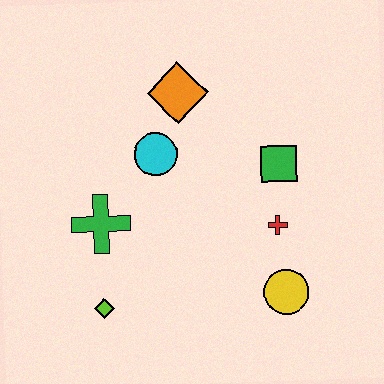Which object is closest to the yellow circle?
The red cross is closest to the yellow circle.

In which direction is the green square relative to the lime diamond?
The green square is to the right of the lime diamond.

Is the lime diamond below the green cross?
Yes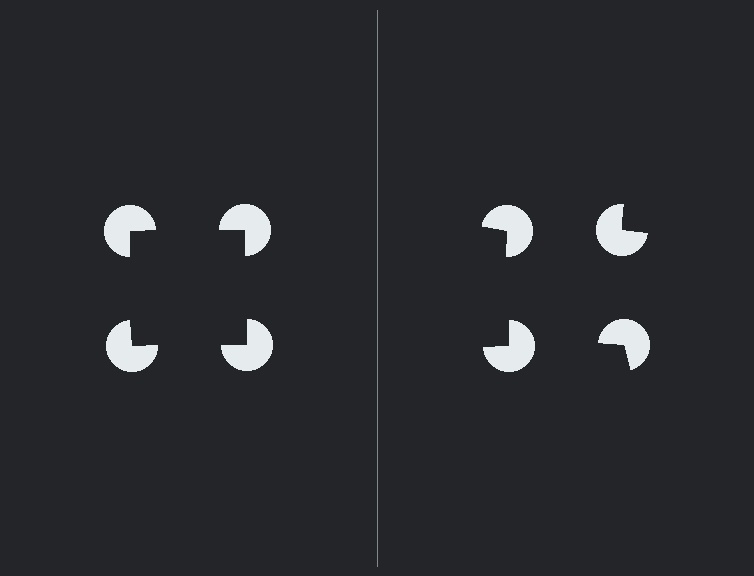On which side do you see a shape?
An illusory square appears on the left side. On the right side the wedge cuts are rotated, so no coherent shape forms.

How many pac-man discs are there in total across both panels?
8 — 4 on each side.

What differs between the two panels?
The pac-man discs are positioned identically on both sides; only the wedge orientations differ. On the left they align to a square; on the right they are misaligned.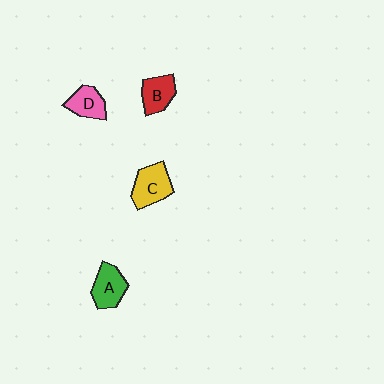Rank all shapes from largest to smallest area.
From largest to smallest: C (yellow), A (green), B (red), D (pink).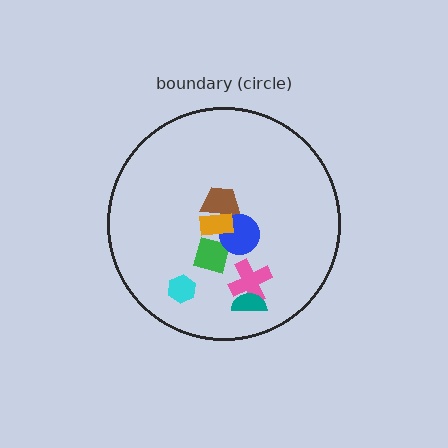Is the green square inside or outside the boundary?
Inside.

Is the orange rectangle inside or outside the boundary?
Inside.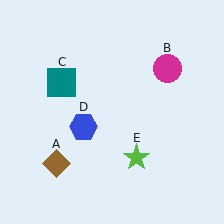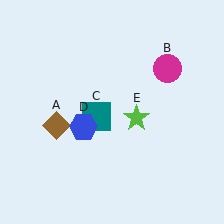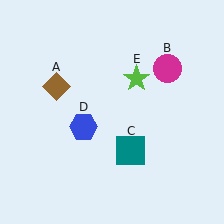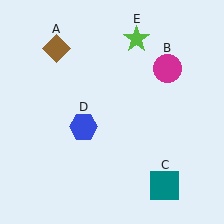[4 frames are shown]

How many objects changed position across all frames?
3 objects changed position: brown diamond (object A), teal square (object C), lime star (object E).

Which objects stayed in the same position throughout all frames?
Magenta circle (object B) and blue hexagon (object D) remained stationary.